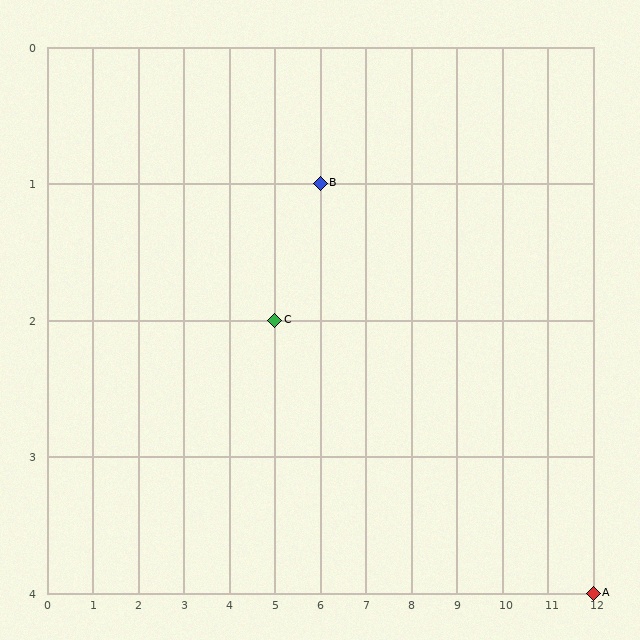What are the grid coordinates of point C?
Point C is at grid coordinates (5, 2).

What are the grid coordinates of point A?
Point A is at grid coordinates (12, 4).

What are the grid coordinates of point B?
Point B is at grid coordinates (6, 1).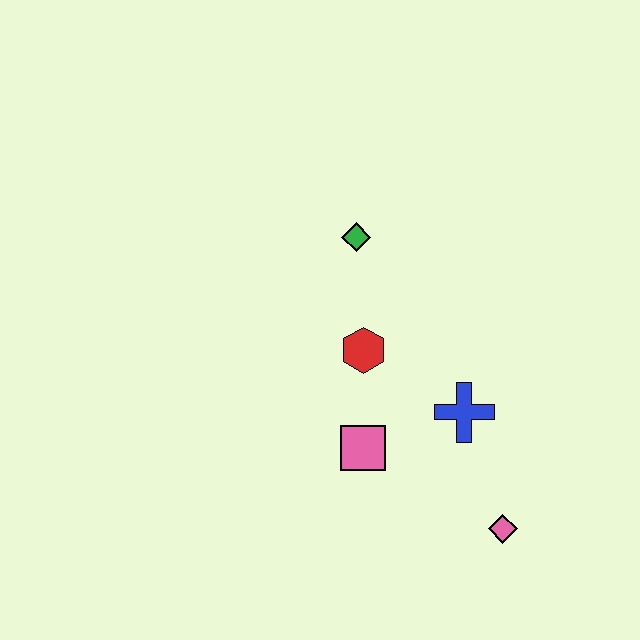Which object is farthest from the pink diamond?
The green diamond is farthest from the pink diamond.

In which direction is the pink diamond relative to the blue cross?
The pink diamond is below the blue cross.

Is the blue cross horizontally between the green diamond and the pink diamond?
Yes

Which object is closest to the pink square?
The red hexagon is closest to the pink square.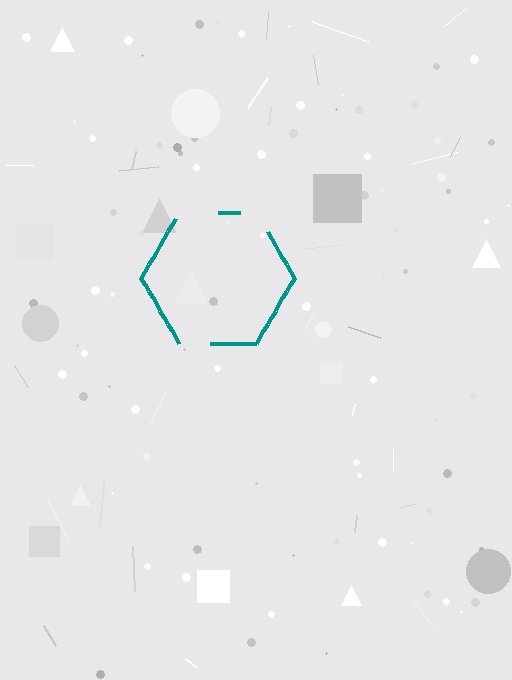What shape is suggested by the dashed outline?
The dashed outline suggests a hexagon.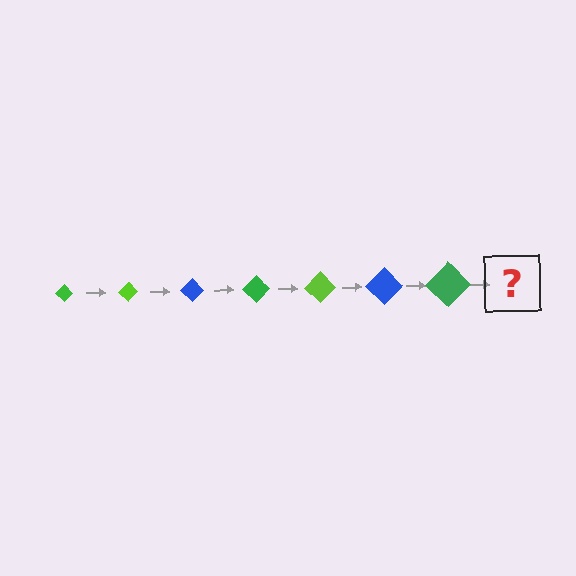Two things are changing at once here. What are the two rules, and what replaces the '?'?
The two rules are that the diamond grows larger each step and the color cycles through green, lime, and blue. The '?' should be a lime diamond, larger than the previous one.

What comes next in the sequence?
The next element should be a lime diamond, larger than the previous one.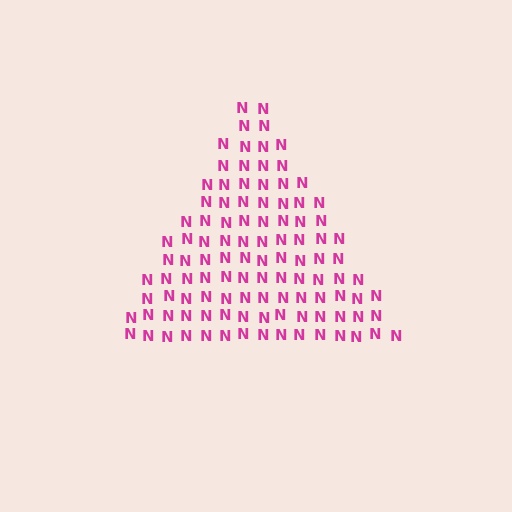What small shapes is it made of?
It is made of small letter N's.